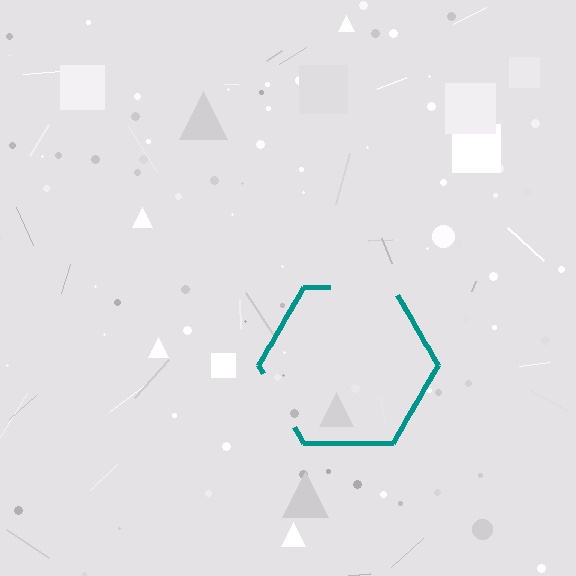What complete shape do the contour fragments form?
The contour fragments form a hexagon.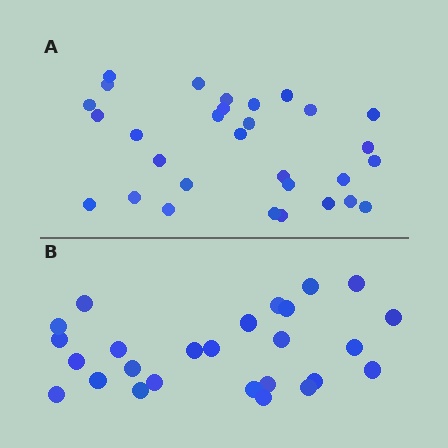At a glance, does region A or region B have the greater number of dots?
Region A (the top region) has more dots.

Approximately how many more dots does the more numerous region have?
Region A has about 4 more dots than region B.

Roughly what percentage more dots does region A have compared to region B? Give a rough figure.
About 15% more.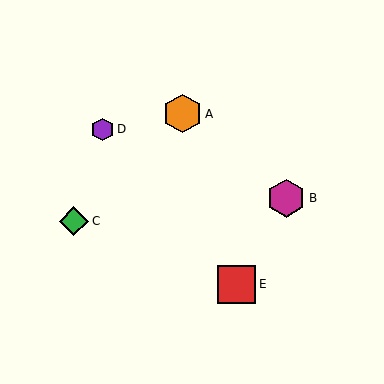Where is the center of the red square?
The center of the red square is at (237, 284).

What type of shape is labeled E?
Shape E is a red square.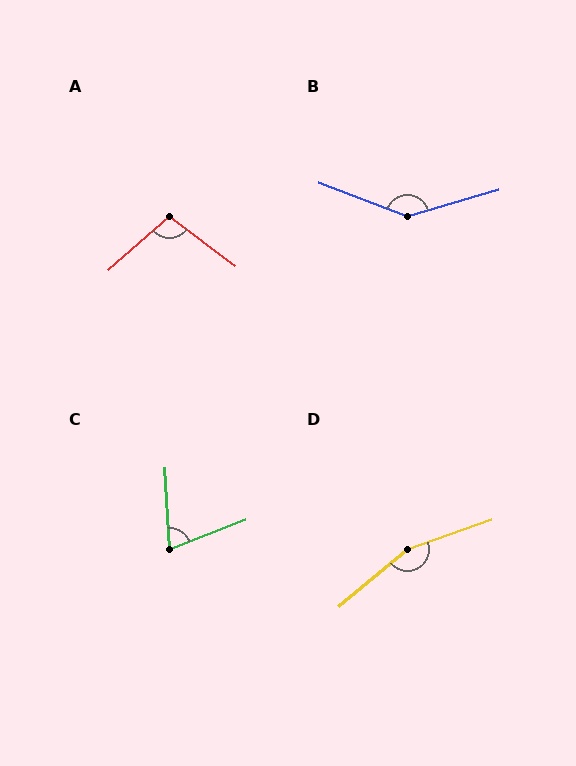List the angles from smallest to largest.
C (72°), A (102°), B (143°), D (160°).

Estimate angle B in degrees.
Approximately 143 degrees.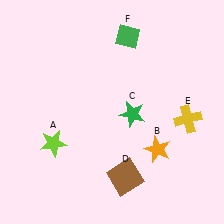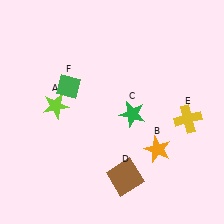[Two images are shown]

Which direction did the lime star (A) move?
The lime star (A) moved up.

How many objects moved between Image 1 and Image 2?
2 objects moved between the two images.